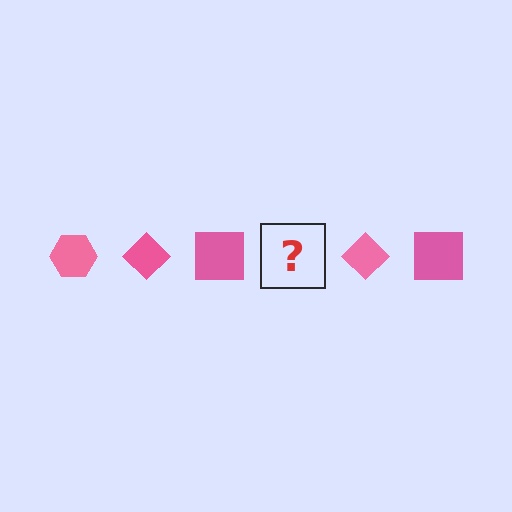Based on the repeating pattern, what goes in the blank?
The blank should be a pink hexagon.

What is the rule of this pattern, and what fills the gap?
The rule is that the pattern cycles through hexagon, diamond, square shapes in pink. The gap should be filled with a pink hexagon.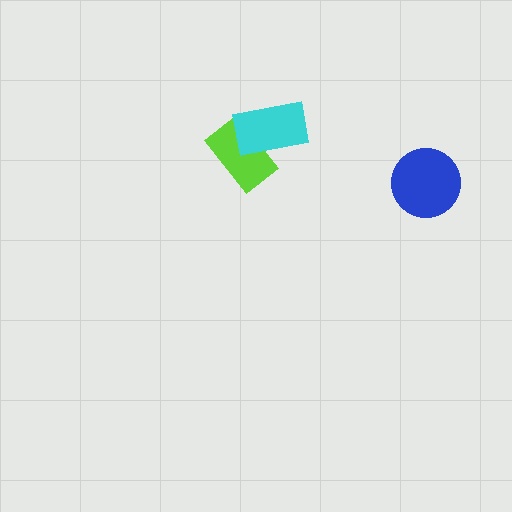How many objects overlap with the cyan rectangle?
1 object overlaps with the cyan rectangle.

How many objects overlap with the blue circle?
0 objects overlap with the blue circle.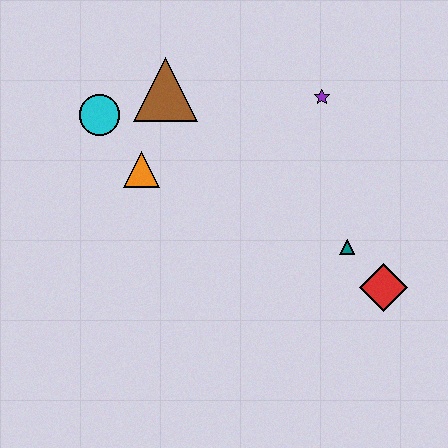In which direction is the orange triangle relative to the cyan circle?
The orange triangle is below the cyan circle.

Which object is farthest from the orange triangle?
The red diamond is farthest from the orange triangle.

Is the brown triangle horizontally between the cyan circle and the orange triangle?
No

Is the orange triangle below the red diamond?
No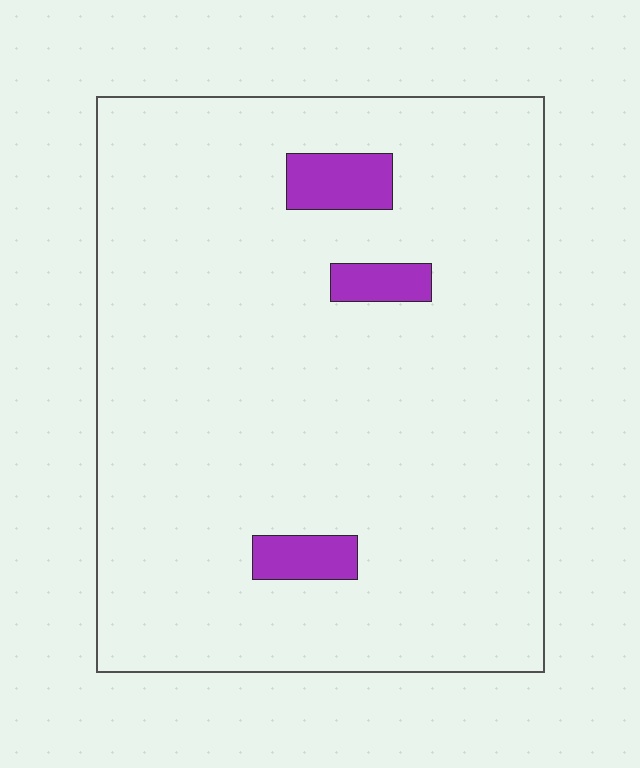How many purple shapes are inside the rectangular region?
3.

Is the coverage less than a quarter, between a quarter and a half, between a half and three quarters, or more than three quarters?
Less than a quarter.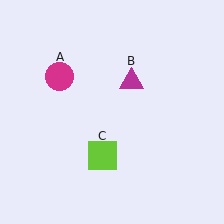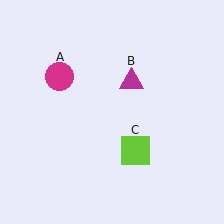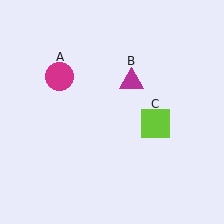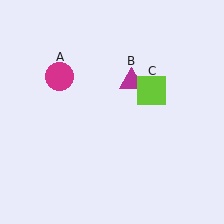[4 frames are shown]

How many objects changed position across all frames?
1 object changed position: lime square (object C).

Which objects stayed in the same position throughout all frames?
Magenta circle (object A) and magenta triangle (object B) remained stationary.